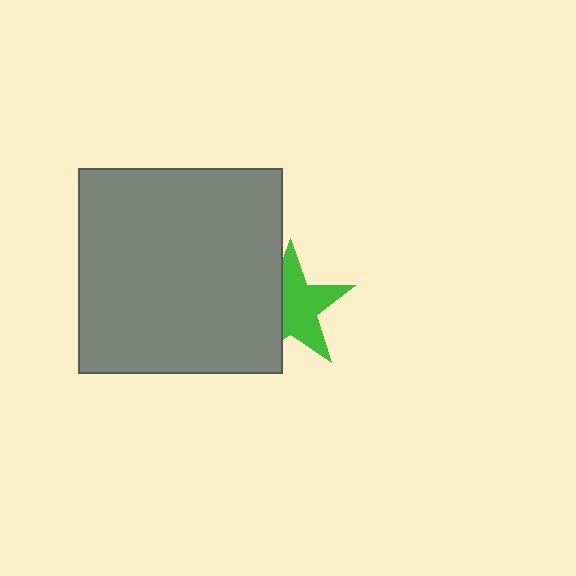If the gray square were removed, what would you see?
You would see the complete green star.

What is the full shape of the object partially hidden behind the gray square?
The partially hidden object is a green star.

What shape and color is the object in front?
The object in front is a gray square.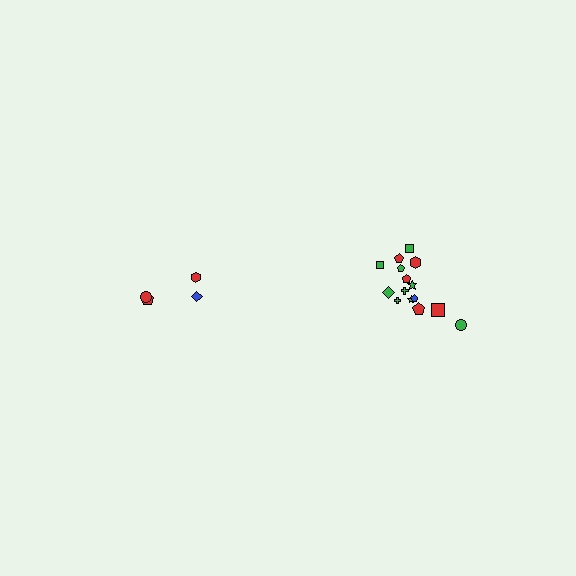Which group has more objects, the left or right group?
The right group.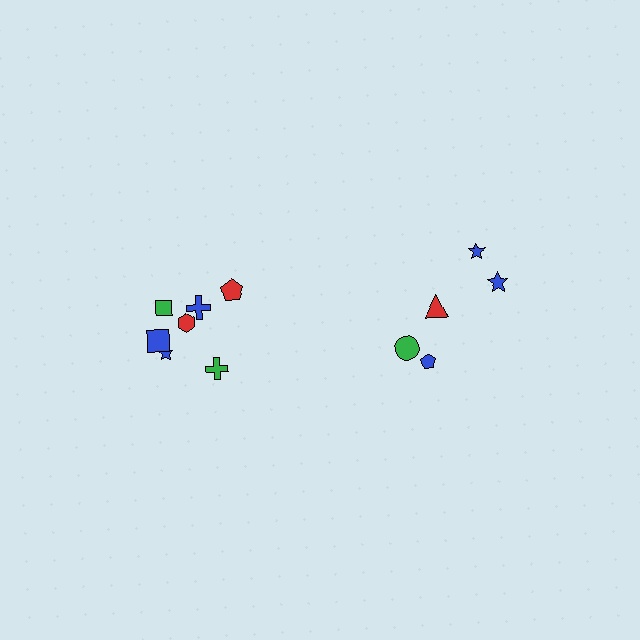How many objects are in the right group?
There are 5 objects.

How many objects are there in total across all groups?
There are 13 objects.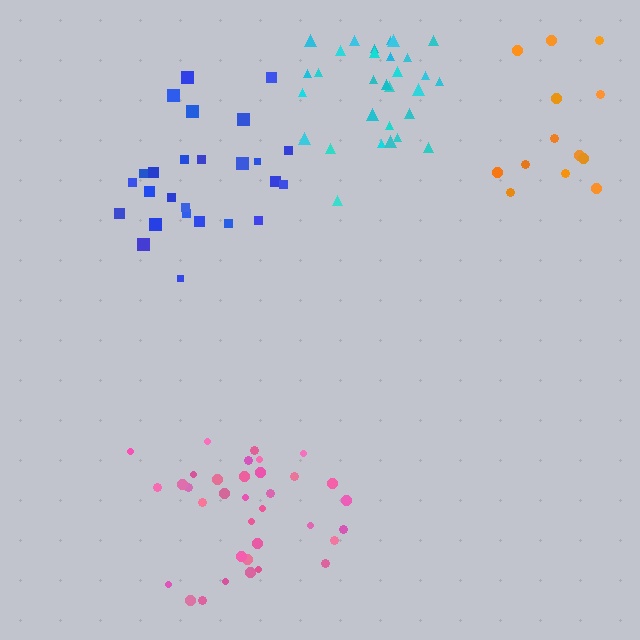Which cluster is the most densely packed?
Cyan.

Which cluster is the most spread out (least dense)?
Orange.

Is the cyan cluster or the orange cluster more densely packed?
Cyan.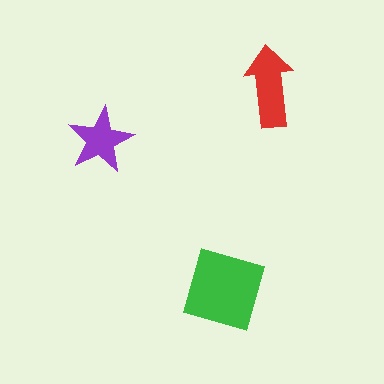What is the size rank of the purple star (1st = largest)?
3rd.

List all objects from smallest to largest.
The purple star, the red arrow, the green diamond.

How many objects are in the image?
There are 3 objects in the image.